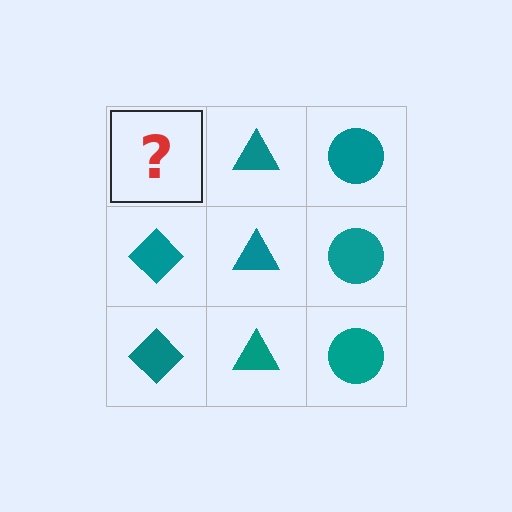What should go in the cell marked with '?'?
The missing cell should contain a teal diamond.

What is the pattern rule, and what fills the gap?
The rule is that each column has a consistent shape. The gap should be filled with a teal diamond.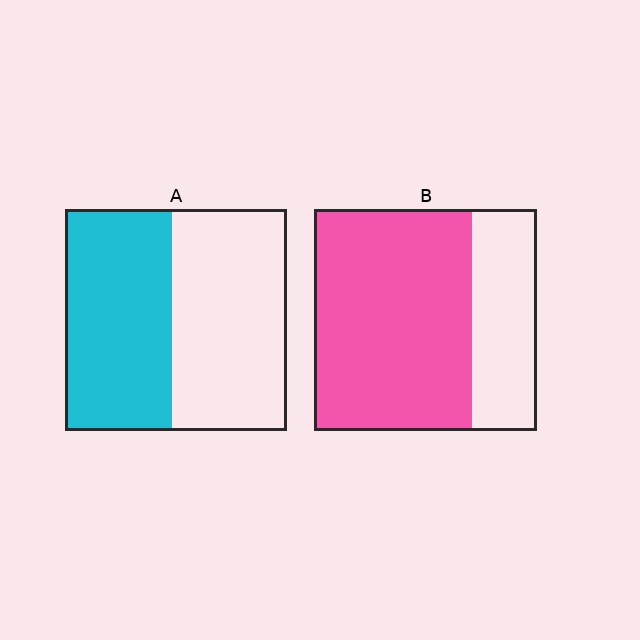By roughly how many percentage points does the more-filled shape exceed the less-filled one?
By roughly 25 percentage points (B over A).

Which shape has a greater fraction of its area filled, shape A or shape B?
Shape B.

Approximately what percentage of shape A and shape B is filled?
A is approximately 50% and B is approximately 70%.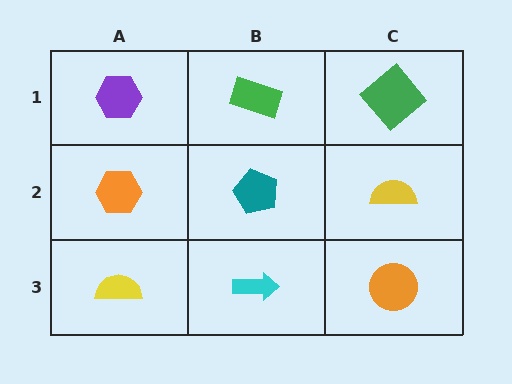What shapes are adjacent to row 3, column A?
An orange hexagon (row 2, column A), a cyan arrow (row 3, column B).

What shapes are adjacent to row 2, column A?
A purple hexagon (row 1, column A), a yellow semicircle (row 3, column A), a teal pentagon (row 2, column B).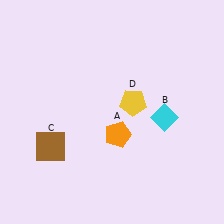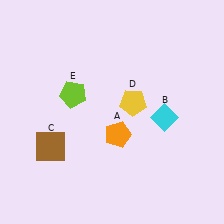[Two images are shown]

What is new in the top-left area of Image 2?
A lime pentagon (E) was added in the top-left area of Image 2.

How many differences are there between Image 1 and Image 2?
There is 1 difference between the two images.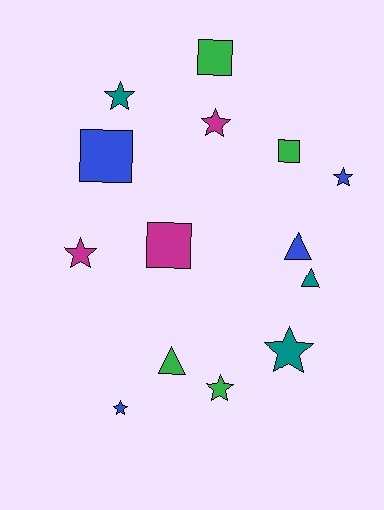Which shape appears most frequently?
Star, with 7 objects.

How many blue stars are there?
There are 2 blue stars.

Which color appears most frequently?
Green, with 4 objects.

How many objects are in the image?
There are 14 objects.